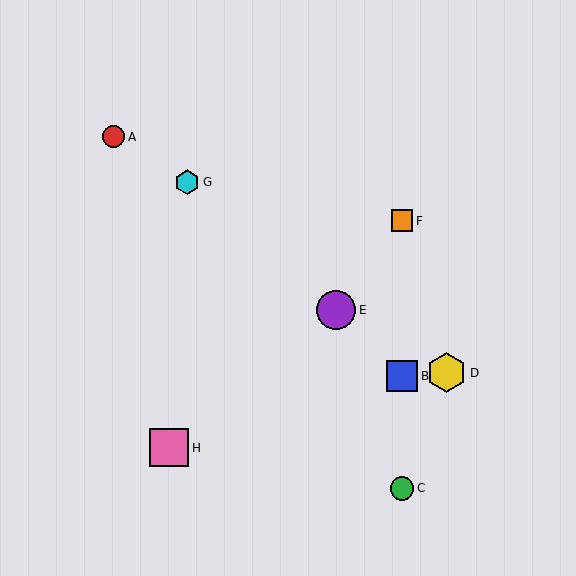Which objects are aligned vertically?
Objects B, C, F are aligned vertically.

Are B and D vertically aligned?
No, B is at x≈402 and D is at x≈447.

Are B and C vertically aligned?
Yes, both are at x≈402.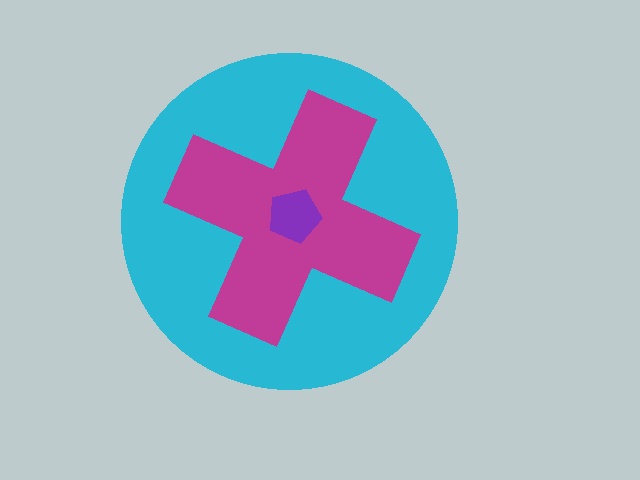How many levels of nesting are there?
3.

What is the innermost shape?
The purple pentagon.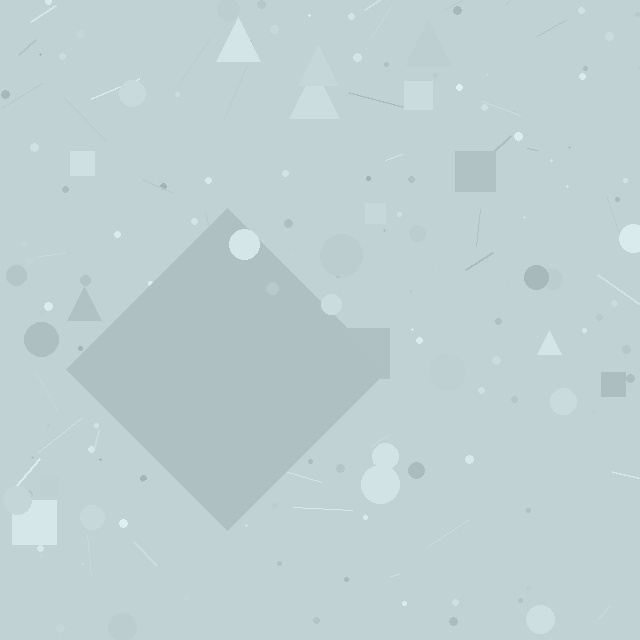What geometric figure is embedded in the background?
A diamond is embedded in the background.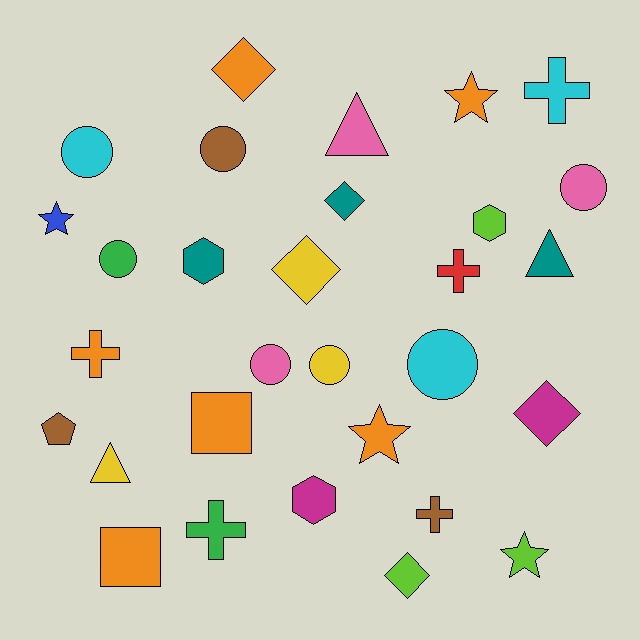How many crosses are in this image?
There are 5 crosses.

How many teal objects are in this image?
There are 3 teal objects.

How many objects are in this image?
There are 30 objects.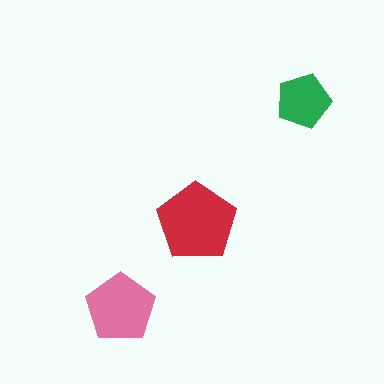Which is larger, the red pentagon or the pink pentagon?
The red one.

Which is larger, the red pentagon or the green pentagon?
The red one.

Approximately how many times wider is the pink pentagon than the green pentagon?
About 1.5 times wider.